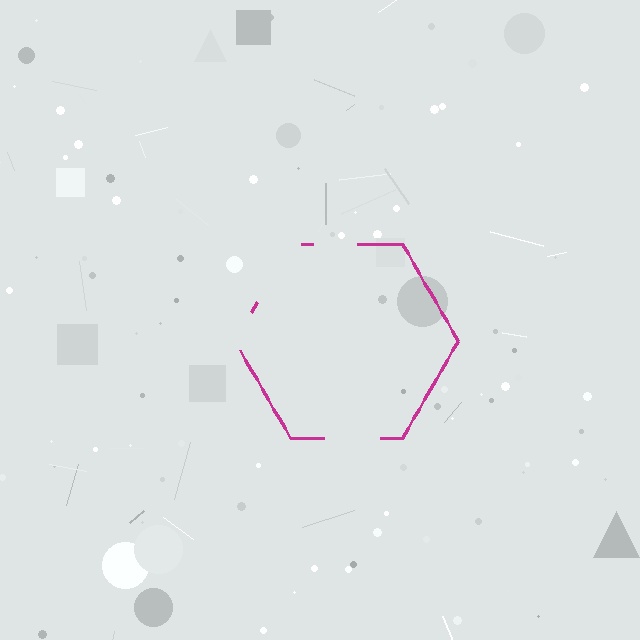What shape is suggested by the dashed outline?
The dashed outline suggests a hexagon.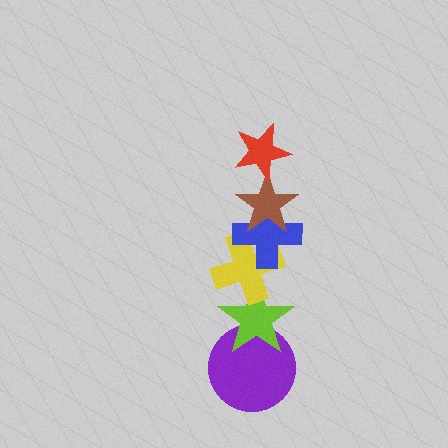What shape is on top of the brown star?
The red star is on top of the brown star.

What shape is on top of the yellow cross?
The blue cross is on top of the yellow cross.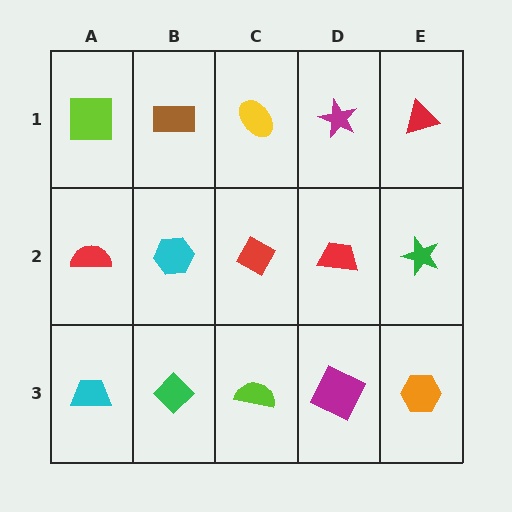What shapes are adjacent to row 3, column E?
A green star (row 2, column E), a magenta square (row 3, column D).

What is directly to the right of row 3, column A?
A green diamond.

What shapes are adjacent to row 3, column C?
A red diamond (row 2, column C), a green diamond (row 3, column B), a magenta square (row 3, column D).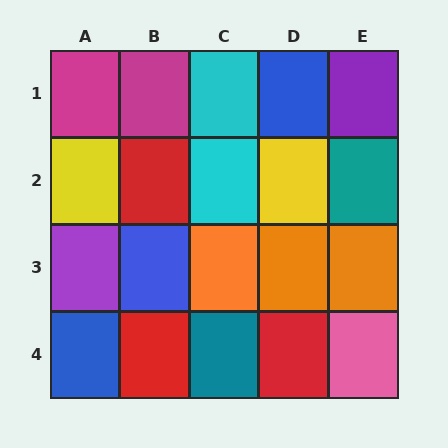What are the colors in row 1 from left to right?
Magenta, magenta, cyan, blue, purple.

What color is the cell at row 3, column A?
Purple.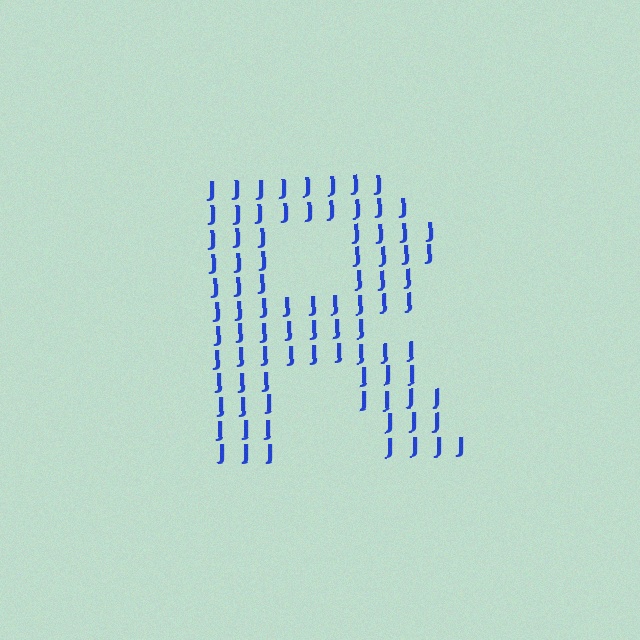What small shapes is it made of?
It is made of small letter J's.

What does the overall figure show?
The overall figure shows the letter R.